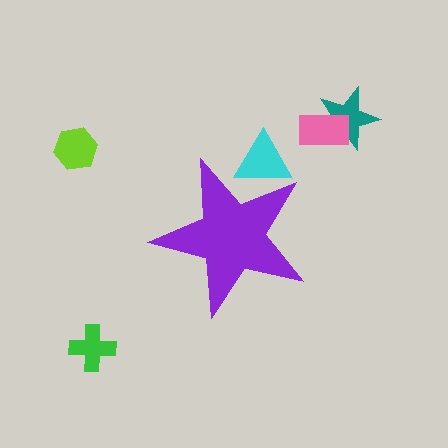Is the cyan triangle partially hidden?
Yes, the cyan triangle is partially hidden behind the purple star.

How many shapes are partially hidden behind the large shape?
1 shape is partially hidden.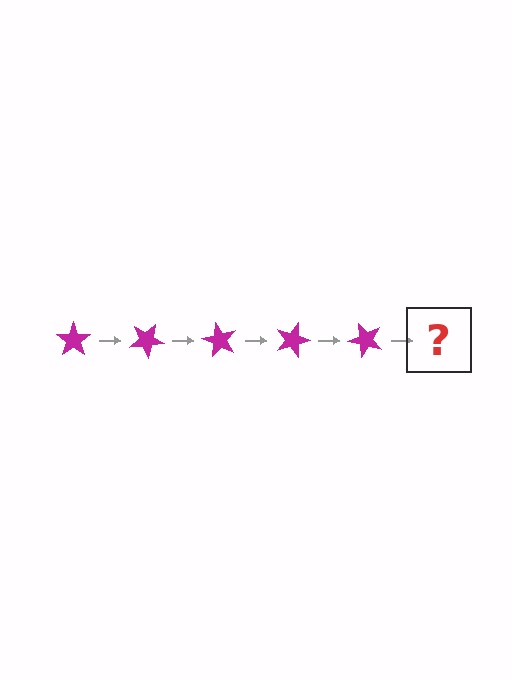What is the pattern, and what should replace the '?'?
The pattern is that the star rotates 30 degrees each step. The '?' should be a magenta star rotated 150 degrees.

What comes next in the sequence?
The next element should be a magenta star rotated 150 degrees.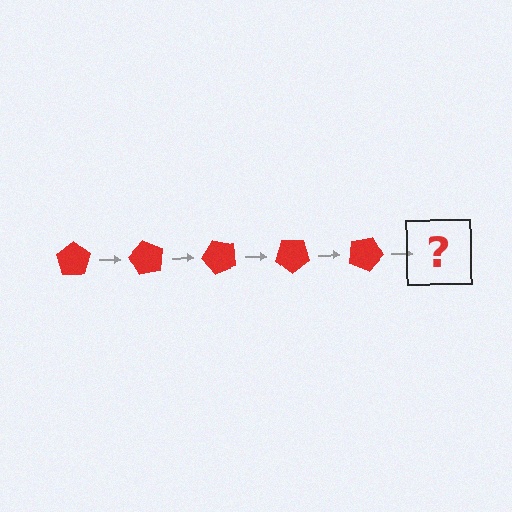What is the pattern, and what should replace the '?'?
The pattern is that the pentagon rotates 60 degrees each step. The '?' should be a red pentagon rotated 300 degrees.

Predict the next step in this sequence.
The next step is a red pentagon rotated 300 degrees.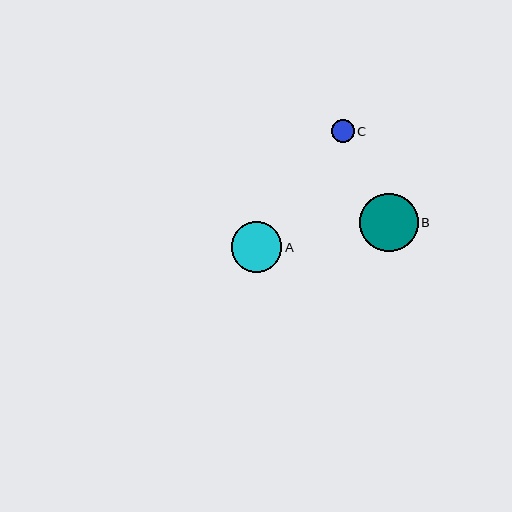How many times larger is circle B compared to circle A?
Circle B is approximately 1.2 times the size of circle A.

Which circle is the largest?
Circle B is the largest with a size of approximately 59 pixels.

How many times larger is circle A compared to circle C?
Circle A is approximately 2.2 times the size of circle C.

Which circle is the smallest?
Circle C is the smallest with a size of approximately 23 pixels.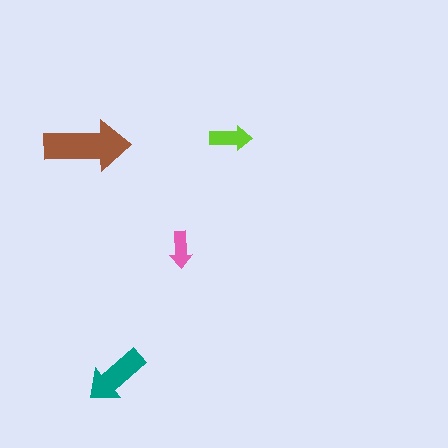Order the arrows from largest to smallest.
the brown one, the teal one, the lime one, the pink one.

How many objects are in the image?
There are 4 objects in the image.